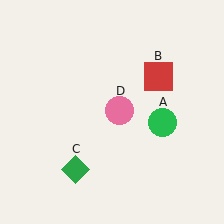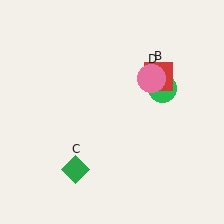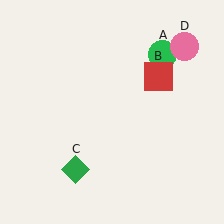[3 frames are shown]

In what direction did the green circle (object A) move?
The green circle (object A) moved up.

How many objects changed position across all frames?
2 objects changed position: green circle (object A), pink circle (object D).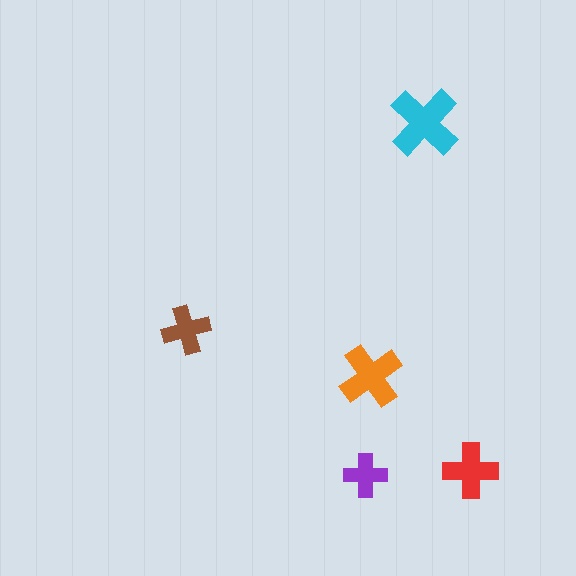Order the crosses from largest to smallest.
the cyan one, the orange one, the red one, the brown one, the purple one.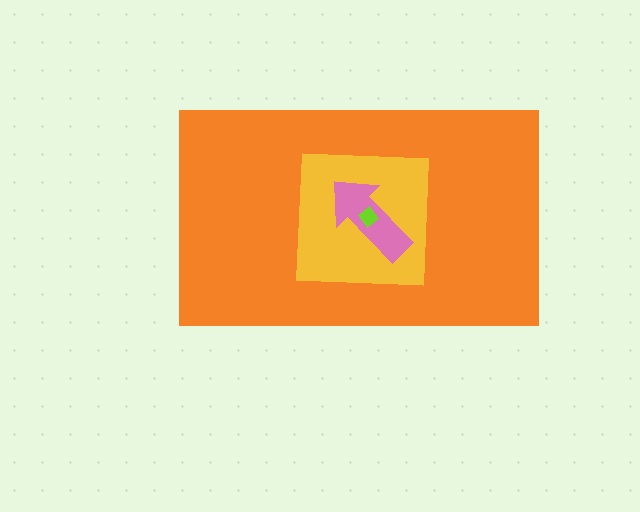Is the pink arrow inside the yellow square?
Yes.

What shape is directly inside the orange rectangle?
The yellow square.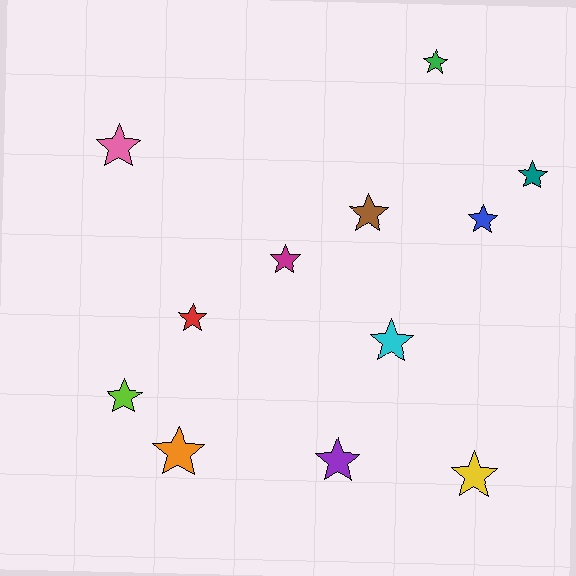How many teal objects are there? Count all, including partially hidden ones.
There is 1 teal object.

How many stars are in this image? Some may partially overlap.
There are 12 stars.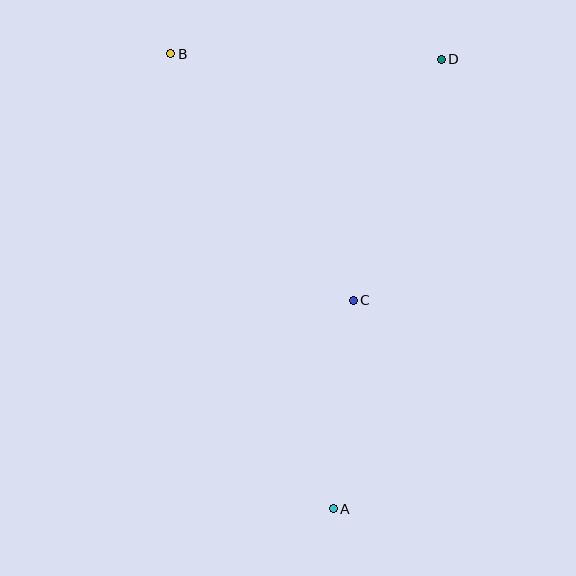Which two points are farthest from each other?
Points A and B are farthest from each other.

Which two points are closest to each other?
Points A and C are closest to each other.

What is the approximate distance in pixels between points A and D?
The distance between A and D is approximately 462 pixels.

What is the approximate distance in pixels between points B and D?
The distance between B and D is approximately 271 pixels.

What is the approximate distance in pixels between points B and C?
The distance between B and C is approximately 307 pixels.